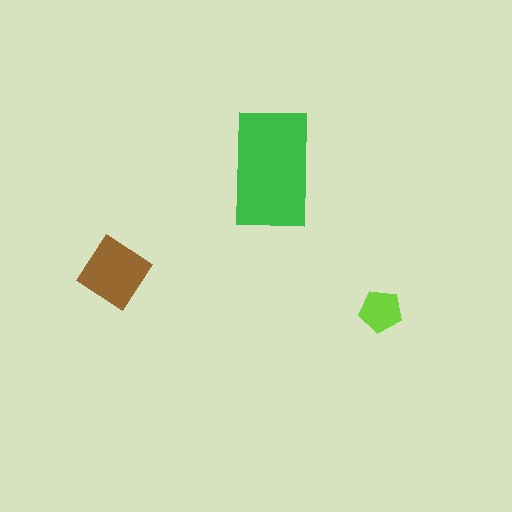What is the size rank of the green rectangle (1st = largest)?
1st.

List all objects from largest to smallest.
The green rectangle, the brown diamond, the lime pentagon.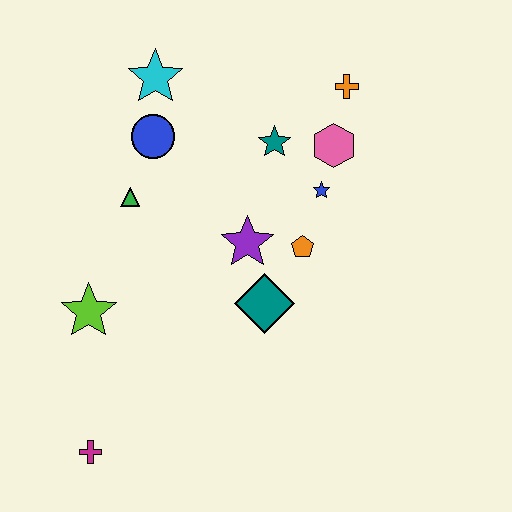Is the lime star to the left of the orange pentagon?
Yes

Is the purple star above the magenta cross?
Yes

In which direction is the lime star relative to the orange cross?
The lime star is to the left of the orange cross.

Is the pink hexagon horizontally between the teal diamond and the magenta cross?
No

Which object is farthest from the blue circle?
The magenta cross is farthest from the blue circle.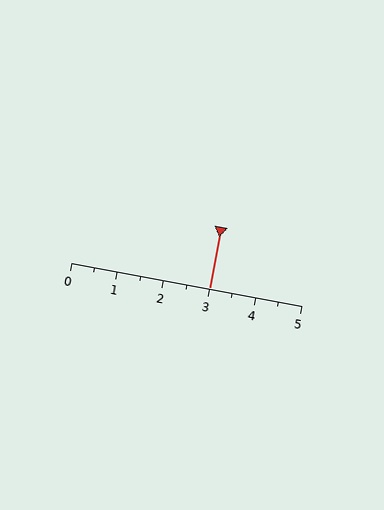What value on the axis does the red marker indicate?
The marker indicates approximately 3.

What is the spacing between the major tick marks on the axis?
The major ticks are spaced 1 apart.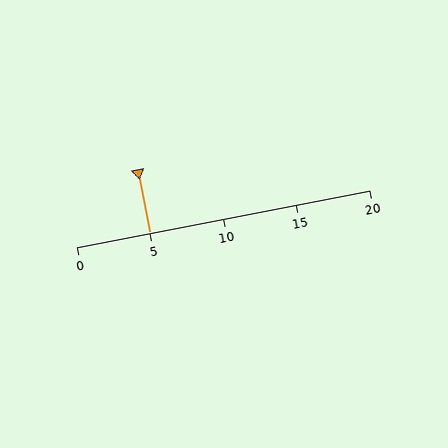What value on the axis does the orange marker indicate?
The marker indicates approximately 5.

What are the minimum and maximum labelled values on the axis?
The axis runs from 0 to 20.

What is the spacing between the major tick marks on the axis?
The major ticks are spaced 5 apart.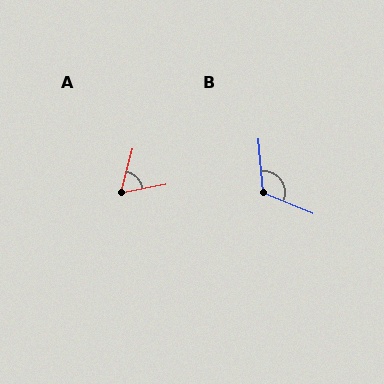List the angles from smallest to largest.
A (64°), B (118°).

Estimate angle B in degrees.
Approximately 118 degrees.